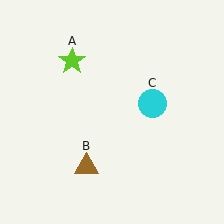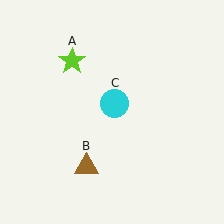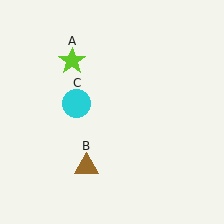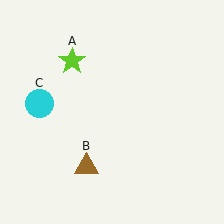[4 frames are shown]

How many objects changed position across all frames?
1 object changed position: cyan circle (object C).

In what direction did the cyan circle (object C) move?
The cyan circle (object C) moved left.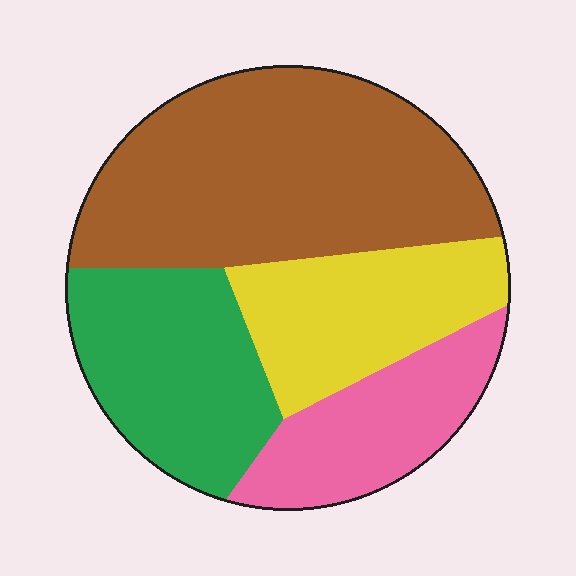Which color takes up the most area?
Brown, at roughly 40%.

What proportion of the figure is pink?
Pink covers 17% of the figure.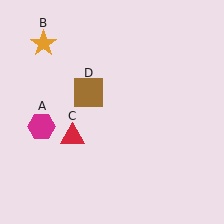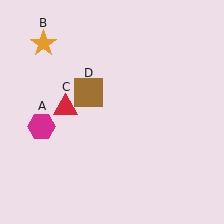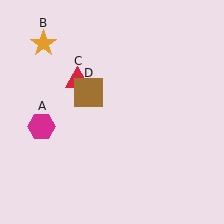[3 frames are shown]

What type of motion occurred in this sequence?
The red triangle (object C) rotated clockwise around the center of the scene.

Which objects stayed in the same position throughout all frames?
Magenta hexagon (object A) and orange star (object B) and brown square (object D) remained stationary.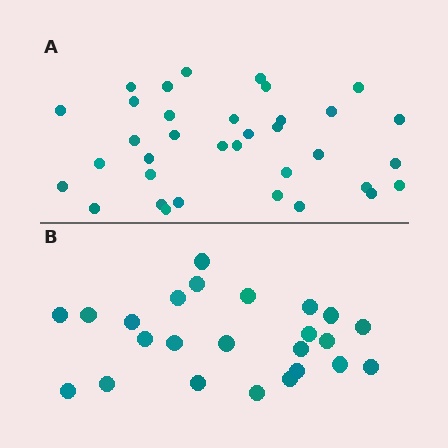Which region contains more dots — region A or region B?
Region A (the top region) has more dots.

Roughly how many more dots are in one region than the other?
Region A has roughly 12 or so more dots than region B.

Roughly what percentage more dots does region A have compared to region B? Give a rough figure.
About 45% more.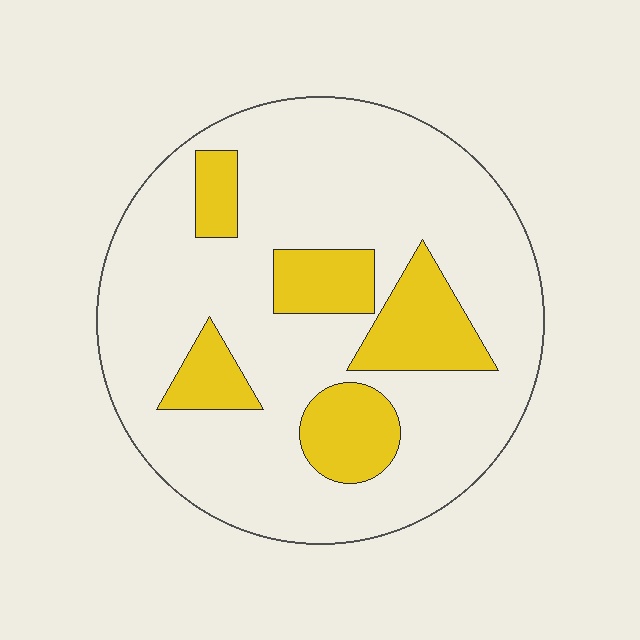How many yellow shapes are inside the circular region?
5.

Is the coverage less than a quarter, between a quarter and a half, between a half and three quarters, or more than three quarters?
Less than a quarter.